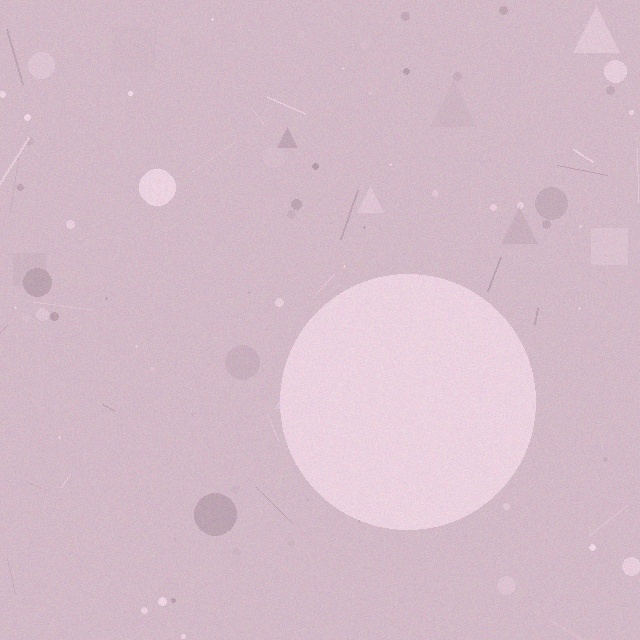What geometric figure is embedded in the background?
A circle is embedded in the background.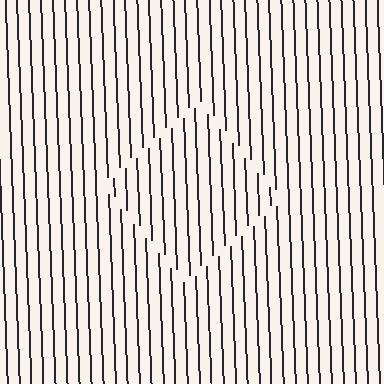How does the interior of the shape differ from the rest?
The interior of the shape contains the same grating, shifted by half a period — the contour is defined by the phase discontinuity where line-ends from the inner and outer gratings abut.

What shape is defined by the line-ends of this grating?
An illusory square. The interior of the shape contains the same grating, shifted by half a period — the contour is defined by the phase discontinuity where line-ends from the inner and outer gratings abut.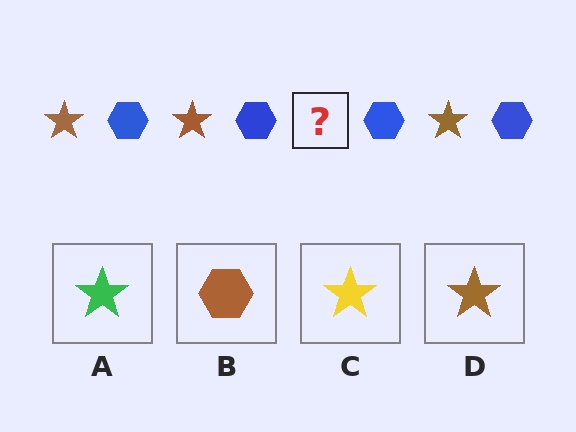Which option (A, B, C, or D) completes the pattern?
D.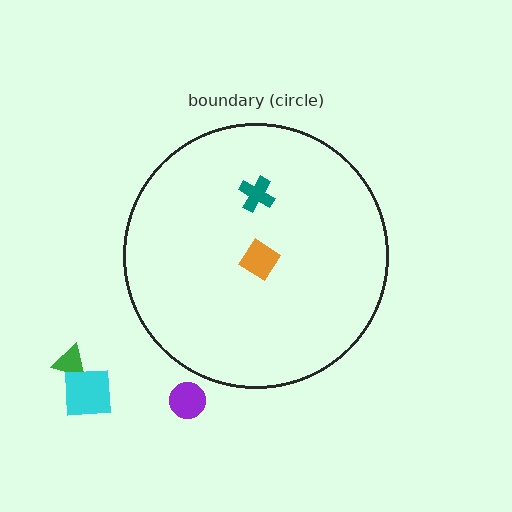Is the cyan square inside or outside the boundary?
Outside.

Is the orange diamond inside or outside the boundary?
Inside.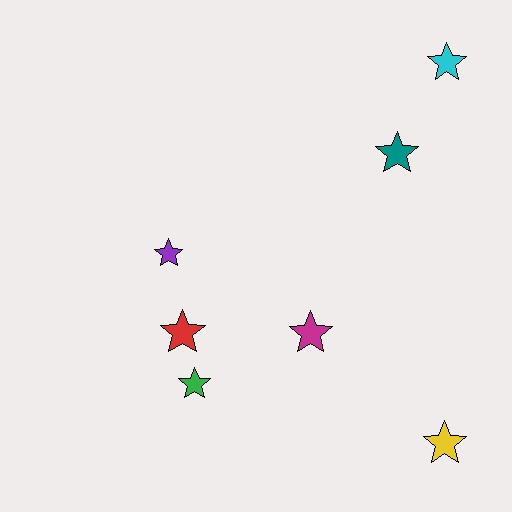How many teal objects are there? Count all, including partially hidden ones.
There is 1 teal object.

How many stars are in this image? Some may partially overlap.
There are 7 stars.